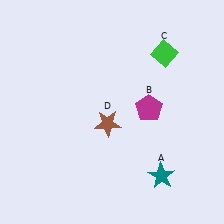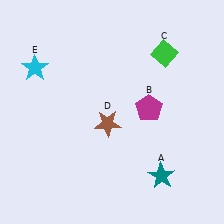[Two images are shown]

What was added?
A cyan star (E) was added in Image 2.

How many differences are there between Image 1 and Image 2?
There is 1 difference between the two images.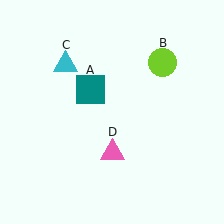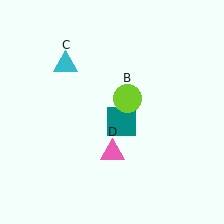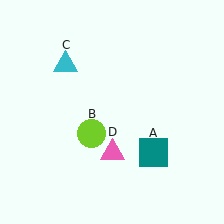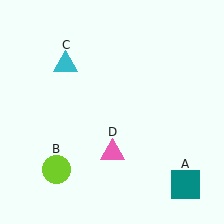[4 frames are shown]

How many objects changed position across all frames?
2 objects changed position: teal square (object A), lime circle (object B).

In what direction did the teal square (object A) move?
The teal square (object A) moved down and to the right.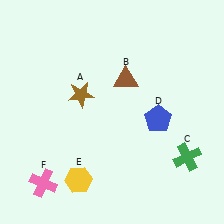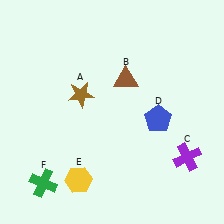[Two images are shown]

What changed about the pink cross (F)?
In Image 1, F is pink. In Image 2, it changed to green.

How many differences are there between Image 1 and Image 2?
There are 2 differences between the two images.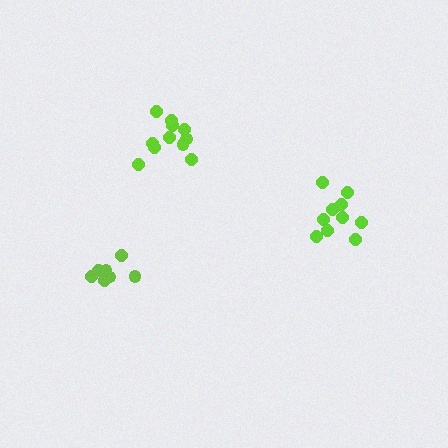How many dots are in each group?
Group 1: 7 dots, Group 2: 10 dots, Group 3: 11 dots (28 total).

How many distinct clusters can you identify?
There are 3 distinct clusters.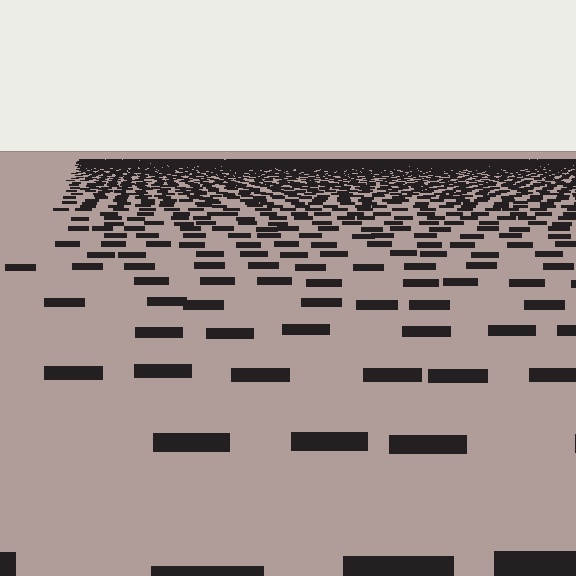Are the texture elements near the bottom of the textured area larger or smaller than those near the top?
Larger. Near the bottom, elements are closer to the viewer and appear at a bigger on-screen size.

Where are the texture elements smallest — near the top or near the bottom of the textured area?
Near the top.